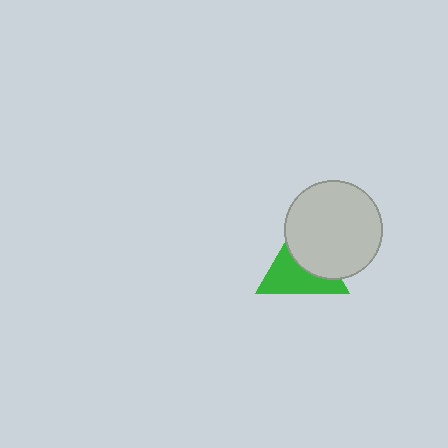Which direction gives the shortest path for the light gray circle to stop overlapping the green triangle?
Moving toward the upper-right gives the shortest separation.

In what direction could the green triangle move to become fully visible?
The green triangle could move toward the lower-left. That would shift it out from behind the light gray circle entirely.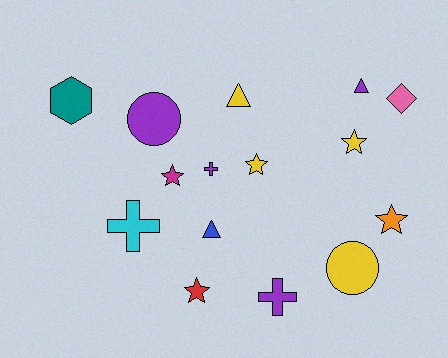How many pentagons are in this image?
There are no pentagons.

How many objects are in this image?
There are 15 objects.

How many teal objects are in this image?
There is 1 teal object.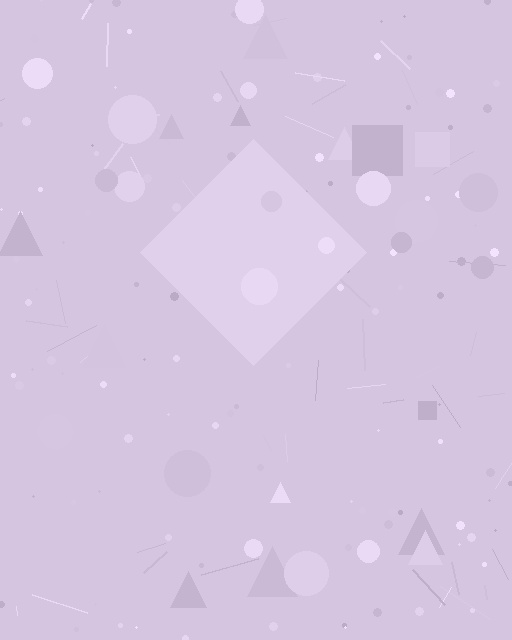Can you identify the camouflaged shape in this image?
The camouflaged shape is a diamond.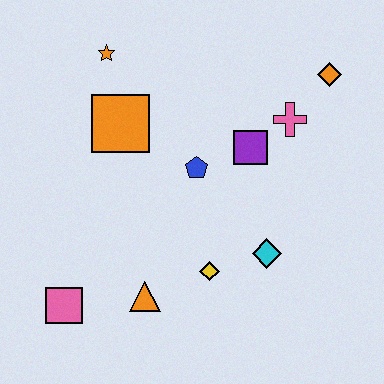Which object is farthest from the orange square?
The orange diamond is farthest from the orange square.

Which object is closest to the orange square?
The orange star is closest to the orange square.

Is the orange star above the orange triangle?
Yes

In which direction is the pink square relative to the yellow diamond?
The pink square is to the left of the yellow diamond.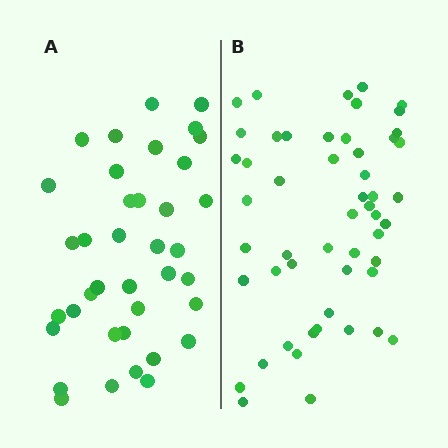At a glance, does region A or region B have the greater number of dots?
Region B (the right region) has more dots.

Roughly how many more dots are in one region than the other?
Region B has approximately 15 more dots than region A.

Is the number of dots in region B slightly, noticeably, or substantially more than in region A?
Region B has noticeably more, but not dramatically so. The ratio is roughly 1.4 to 1.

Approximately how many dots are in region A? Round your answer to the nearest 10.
About 40 dots. (The exact count is 38, which rounds to 40.)